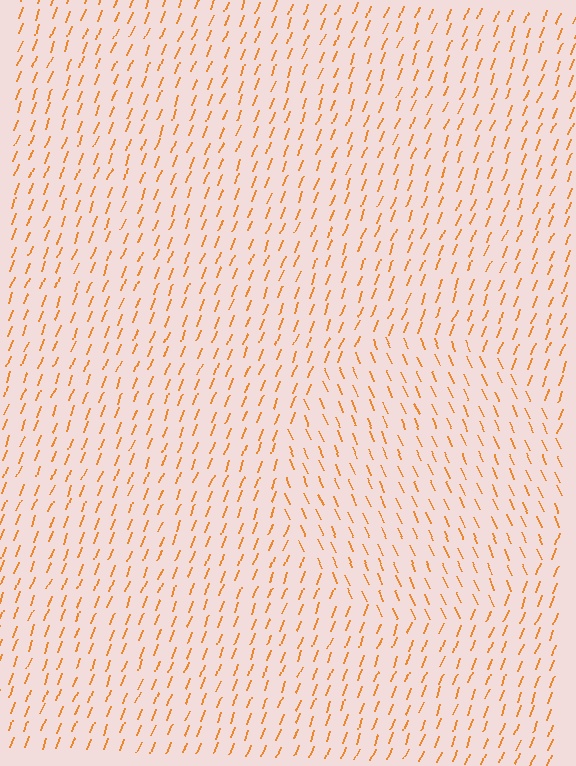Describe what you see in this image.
The image is filled with small orange line segments. A circle region in the image has lines oriented differently from the surrounding lines, creating a visible texture boundary.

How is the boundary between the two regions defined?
The boundary is defined purely by a change in line orientation (approximately 45 degrees difference). All lines are the same color and thickness.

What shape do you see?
I see a circle.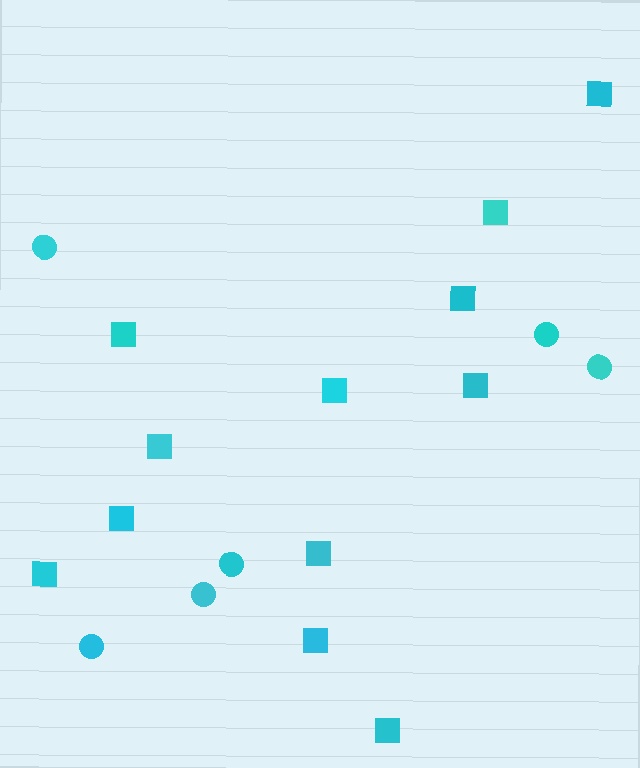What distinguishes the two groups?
There are 2 groups: one group of squares (12) and one group of circles (6).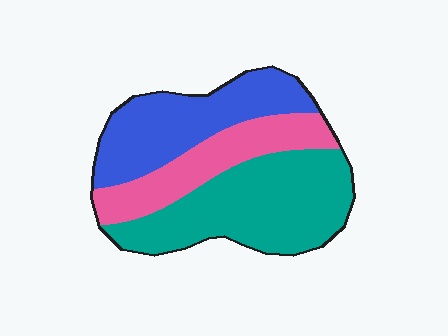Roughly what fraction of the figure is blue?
Blue takes up about one third (1/3) of the figure.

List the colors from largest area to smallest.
From largest to smallest: teal, blue, pink.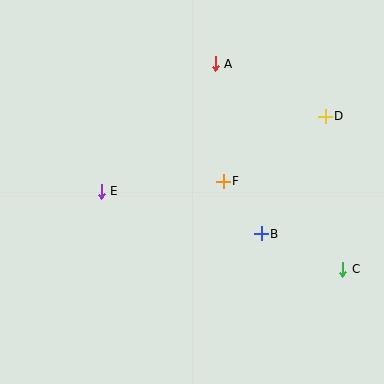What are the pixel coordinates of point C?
Point C is at (343, 269).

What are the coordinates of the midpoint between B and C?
The midpoint between B and C is at (302, 252).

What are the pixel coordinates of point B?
Point B is at (261, 234).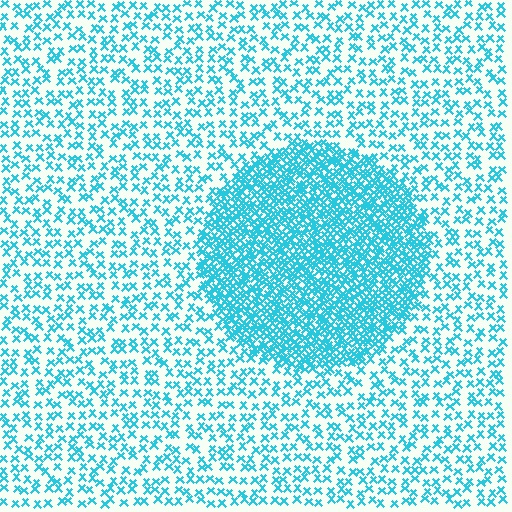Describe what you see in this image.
The image contains small cyan elements arranged at two different densities. A circle-shaped region is visible where the elements are more densely packed than the surrounding area.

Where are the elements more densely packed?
The elements are more densely packed inside the circle boundary.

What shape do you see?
I see a circle.